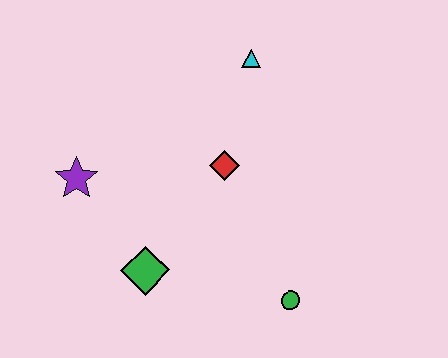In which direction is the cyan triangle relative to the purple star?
The cyan triangle is to the right of the purple star.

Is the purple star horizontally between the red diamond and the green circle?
No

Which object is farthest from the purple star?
The green circle is farthest from the purple star.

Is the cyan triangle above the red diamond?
Yes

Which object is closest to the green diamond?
The purple star is closest to the green diamond.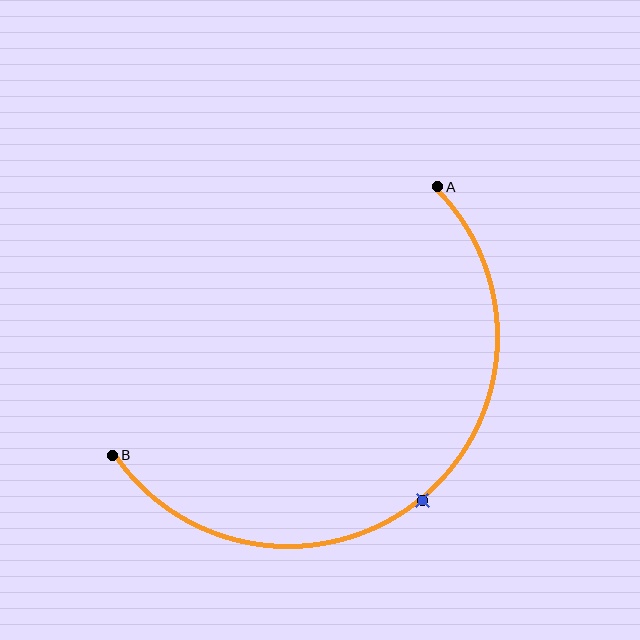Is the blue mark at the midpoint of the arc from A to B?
Yes. The blue mark lies on the arc at equal arc-length from both A and B — it is the arc midpoint.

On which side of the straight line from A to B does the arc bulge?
The arc bulges below and to the right of the straight line connecting A and B.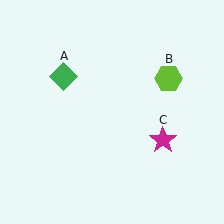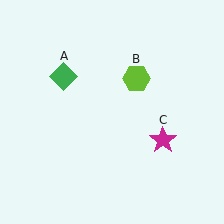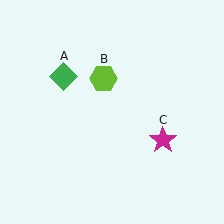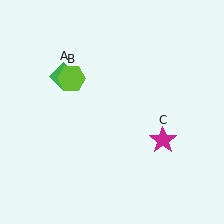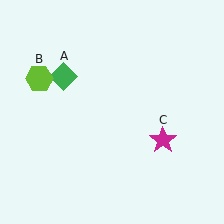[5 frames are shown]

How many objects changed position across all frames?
1 object changed position: lime hexagon (object B).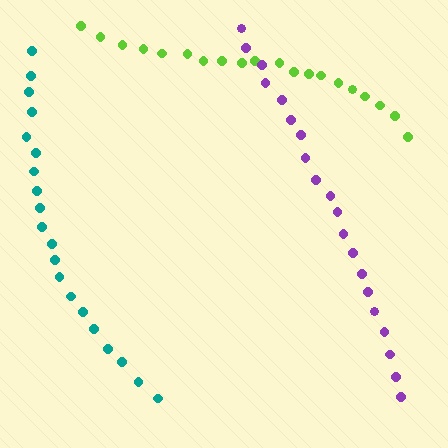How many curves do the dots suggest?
There are 3 distinct paths.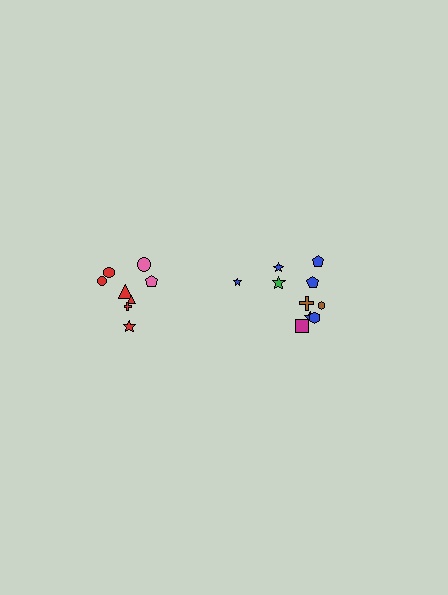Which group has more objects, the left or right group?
The right group.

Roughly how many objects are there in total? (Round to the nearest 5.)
Roughly 20 objects in total.